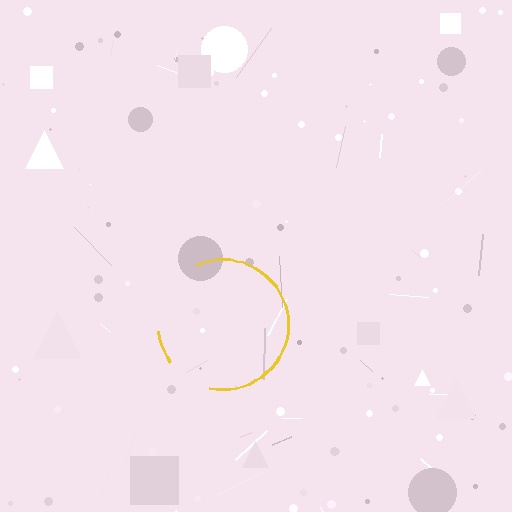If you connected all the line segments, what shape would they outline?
They would outline a circle.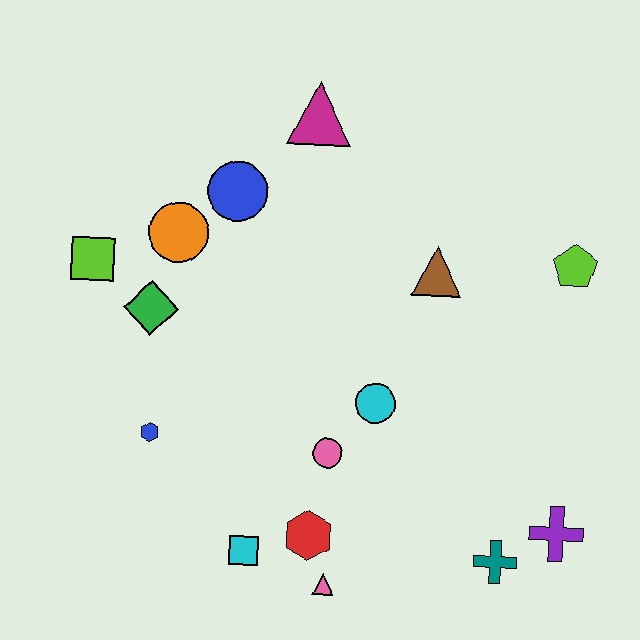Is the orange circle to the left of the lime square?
No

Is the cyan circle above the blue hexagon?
Yes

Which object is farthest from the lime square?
The purple cross is farthest from the lime square.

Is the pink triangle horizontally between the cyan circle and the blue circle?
Yes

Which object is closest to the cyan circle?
The pink circle is closest to the cyan circle.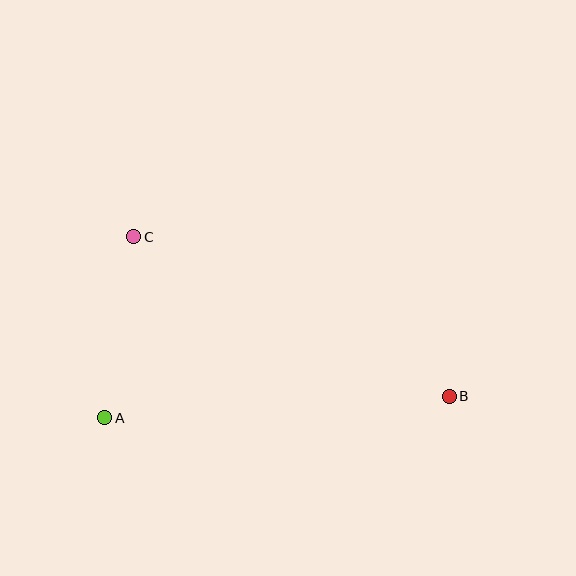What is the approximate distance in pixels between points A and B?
The distance between A and B is approximately 345 pixels.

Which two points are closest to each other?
Points A and C are closest to each other.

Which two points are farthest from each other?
Points B and C are farthest from each other.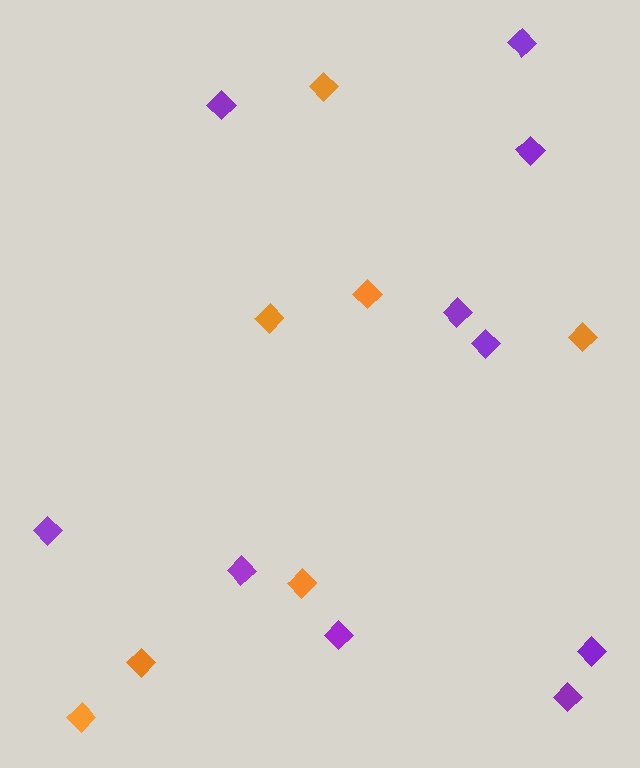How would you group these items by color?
There are 2 groups: one group of purple diamonds (10) and one group of orange diamonds (7).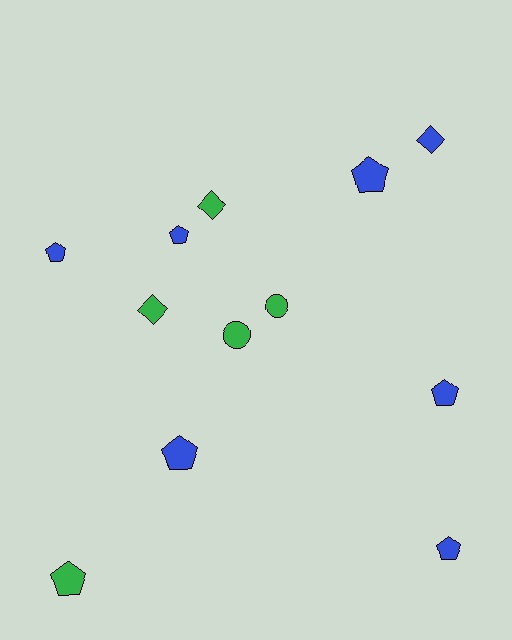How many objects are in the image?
There are 12 objects.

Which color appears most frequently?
Blue, with 7 objects.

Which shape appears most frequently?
Pentagon, with 7 objects.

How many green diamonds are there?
There are 2 green diamonds.